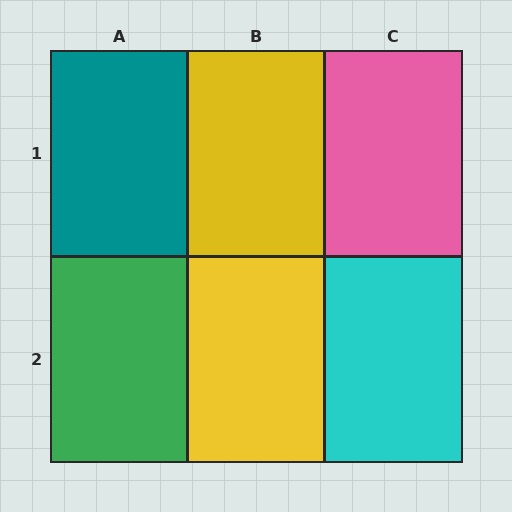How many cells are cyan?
1 cell is cyan.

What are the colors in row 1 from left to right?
Teal, yellow, pink.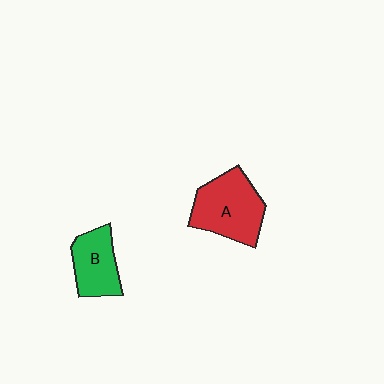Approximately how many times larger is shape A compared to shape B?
Approximately 1.4 times.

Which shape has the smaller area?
Shape B (green).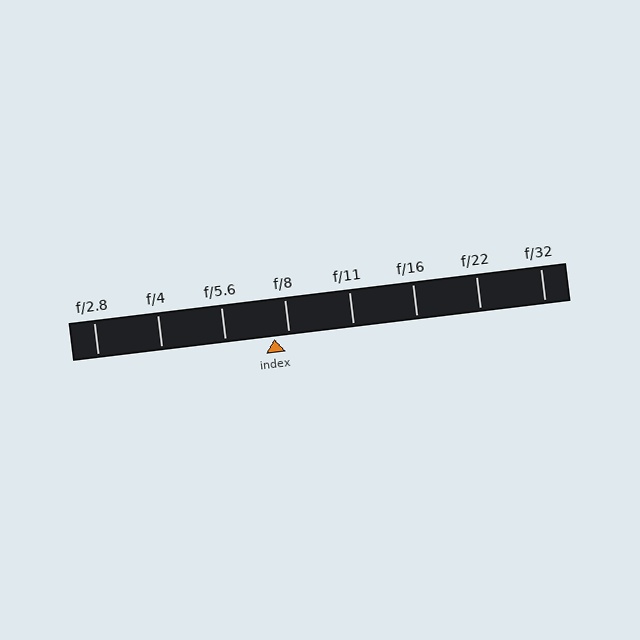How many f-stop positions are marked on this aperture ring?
There are 8 f-stop positions marked.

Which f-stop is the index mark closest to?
The index mark is closest to f/8.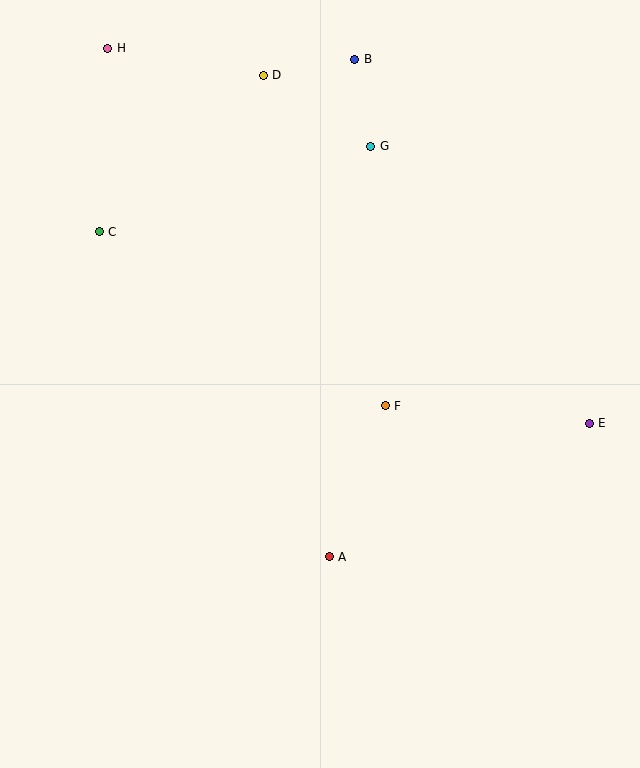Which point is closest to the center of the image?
Point F at (385, 406) is closest to the center.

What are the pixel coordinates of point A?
Point A is at (329, 557).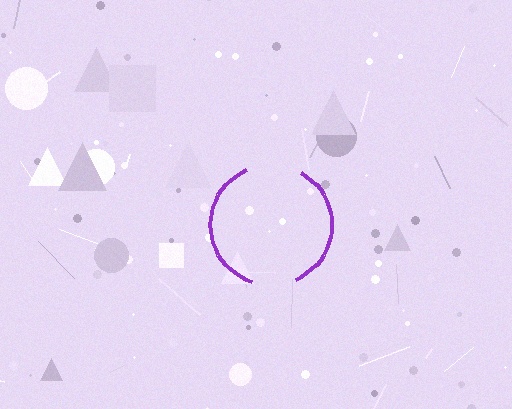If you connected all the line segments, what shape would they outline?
They would outline a circle.